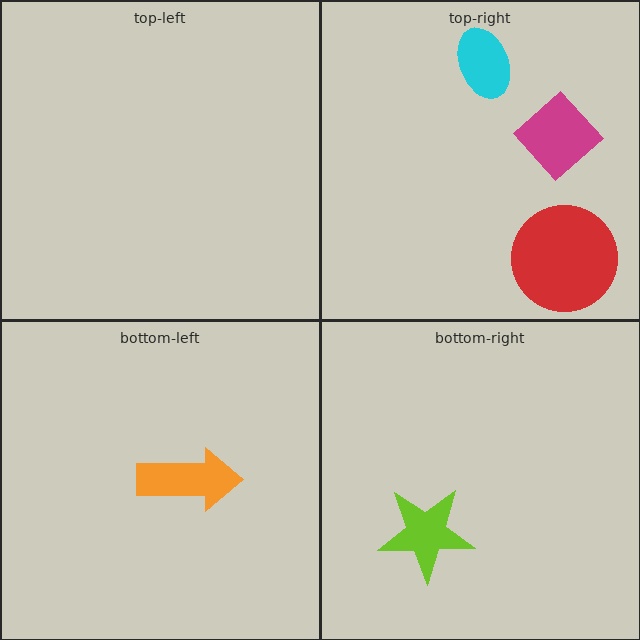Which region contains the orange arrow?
The bottom-left region.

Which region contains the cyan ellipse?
The top-right region.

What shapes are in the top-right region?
The cyan ellipse, the magenta diamond, the red circle.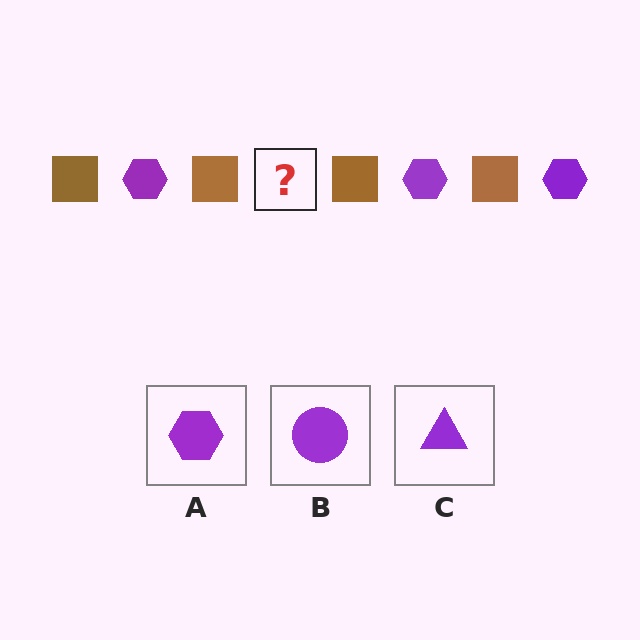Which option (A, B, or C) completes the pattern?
A.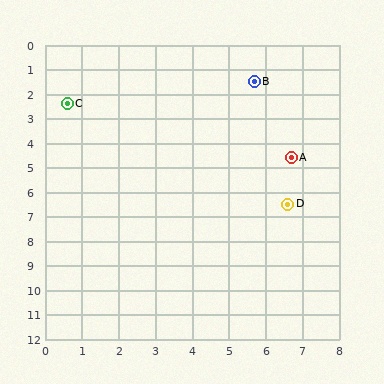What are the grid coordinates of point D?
Point D is at approximately (6.6, 6.5).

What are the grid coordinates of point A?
Point A is at approximately (6.7, 4.6).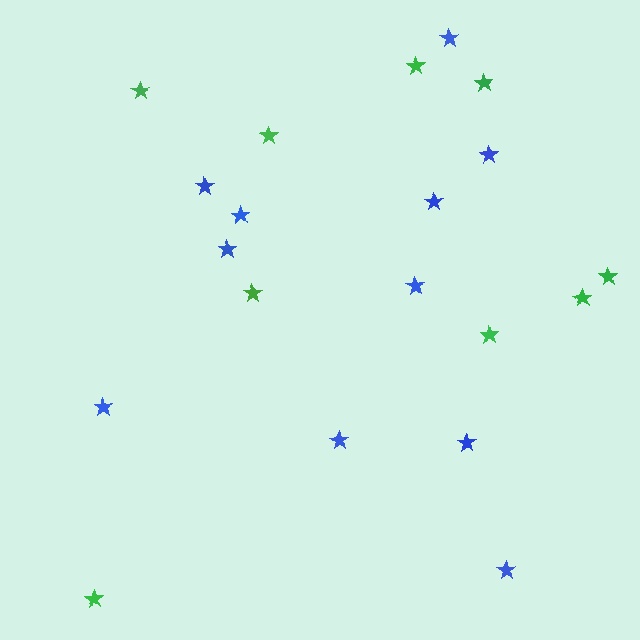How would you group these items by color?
There are 2 groups: one group of blue stars (11) and one group of green stars (9).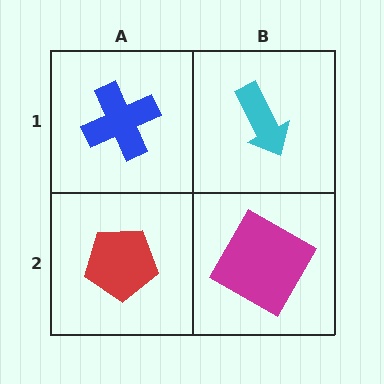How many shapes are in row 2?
2 shapes.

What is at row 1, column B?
A cyan arrow.